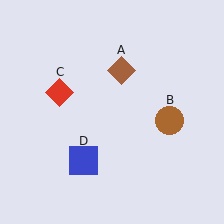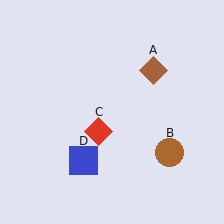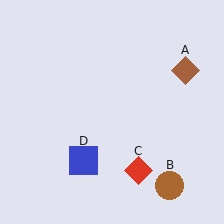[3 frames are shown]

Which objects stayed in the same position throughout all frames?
Blue square (object D) remained stationary.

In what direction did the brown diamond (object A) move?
The brown diamond (object A) moved right.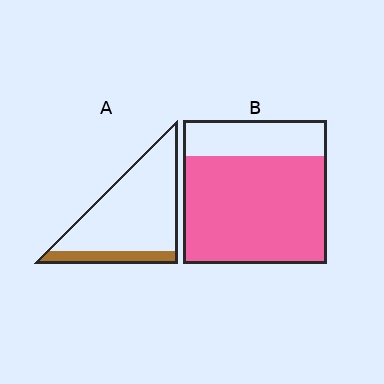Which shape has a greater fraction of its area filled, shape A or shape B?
Shape B.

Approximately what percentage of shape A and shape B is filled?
A is approximately 15% and B is approximately 75%.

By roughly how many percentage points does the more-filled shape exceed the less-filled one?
By roughly 60 percentage points (B over A).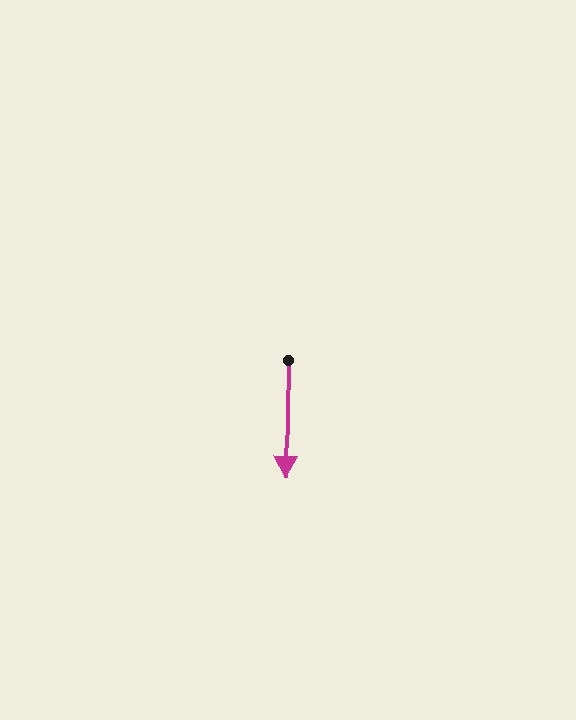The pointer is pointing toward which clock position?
Roughly 6 o'clock.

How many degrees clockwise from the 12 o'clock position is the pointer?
Approximately 181 degrees.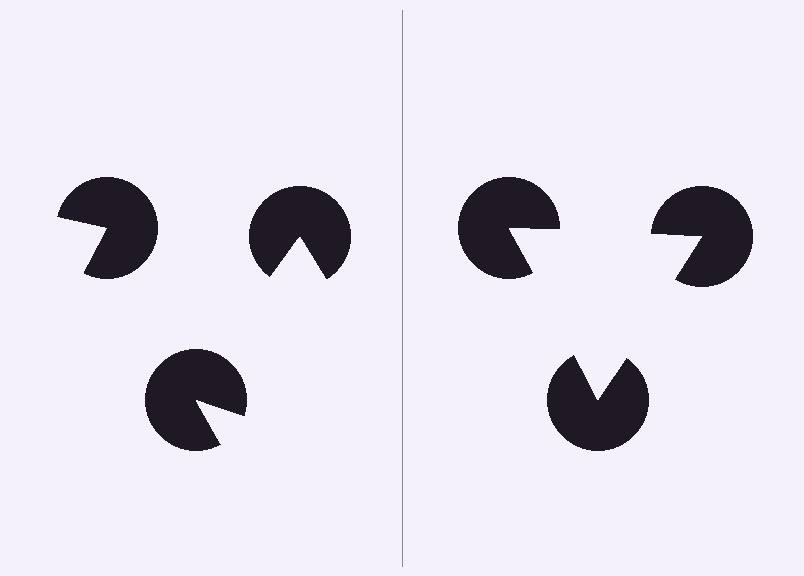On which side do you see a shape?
An illusory triangle appears on the right side. On the left side the wedge cuts are rotated, so no coherent shape forms.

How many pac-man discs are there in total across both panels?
6 — 3 on each side.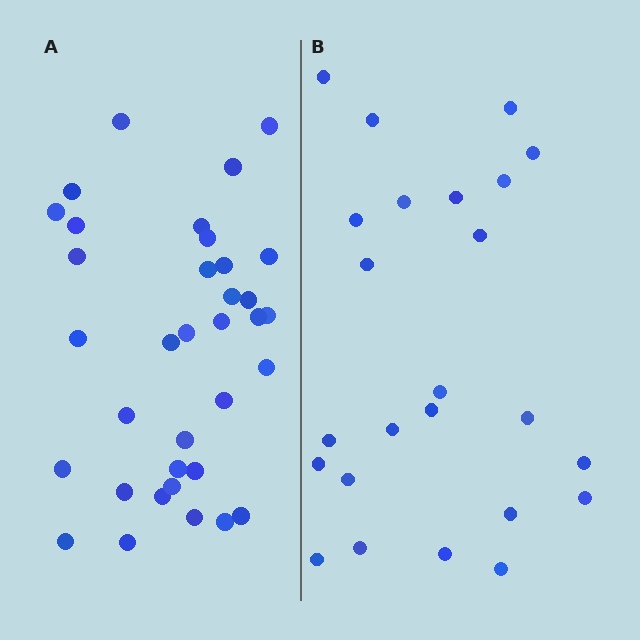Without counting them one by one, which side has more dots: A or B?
Region A (the left region) has more dots.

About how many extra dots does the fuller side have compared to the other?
Region A has roughly 12 or so more dots than region B.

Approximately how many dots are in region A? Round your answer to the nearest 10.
About 40 dots. (The exact count is 35, which rounds to 40.)